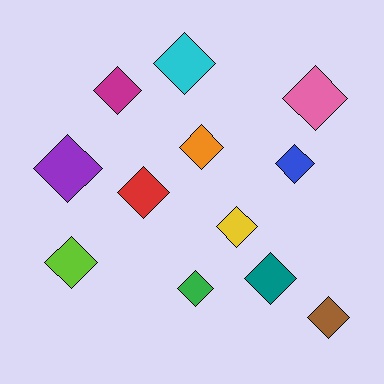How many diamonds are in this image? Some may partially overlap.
There are 12 diamonds.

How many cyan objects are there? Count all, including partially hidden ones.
There is 1 cyan object.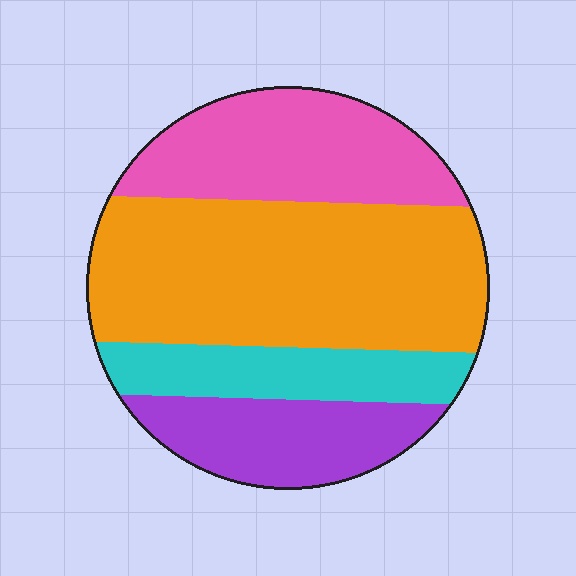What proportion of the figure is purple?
Purple covers about 15% of the figure.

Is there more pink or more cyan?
Pink.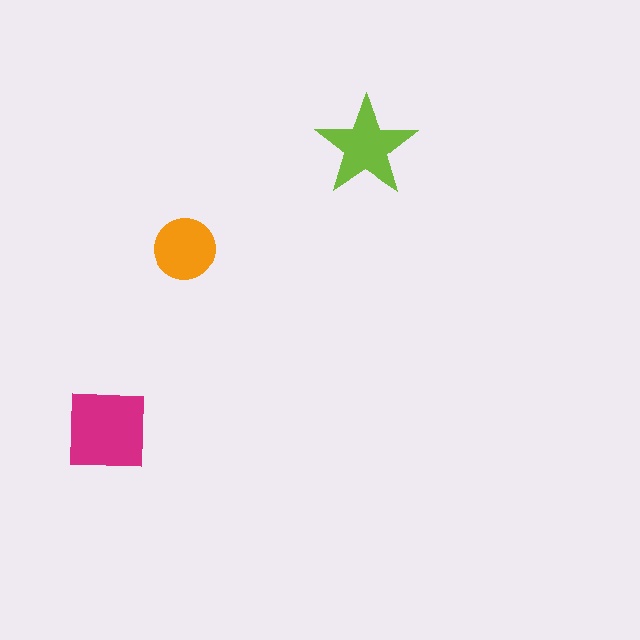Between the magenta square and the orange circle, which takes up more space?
The magenta square.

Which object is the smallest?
The orange circle.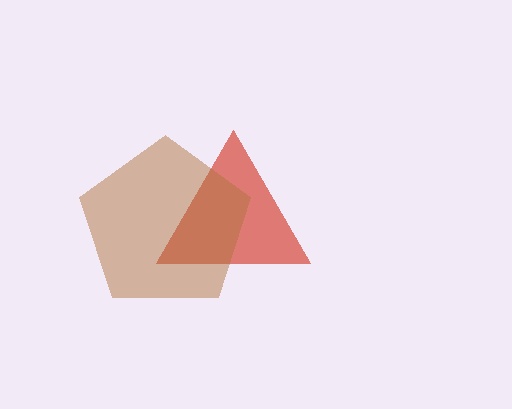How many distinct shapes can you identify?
There are 2 distinct shapes: a red triangle, a brown pentagon.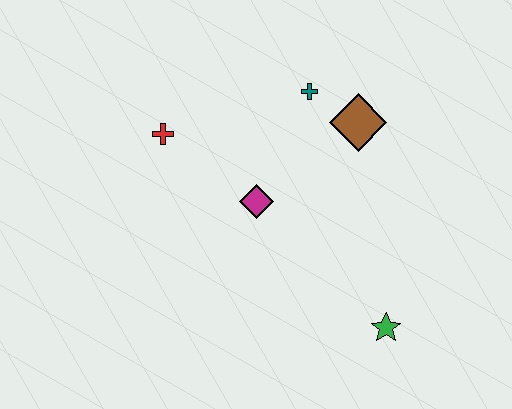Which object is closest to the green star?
The magenta diamond is closest to the green star.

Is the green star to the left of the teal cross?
No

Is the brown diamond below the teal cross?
Yes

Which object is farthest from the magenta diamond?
The green star is farthest from the magenta diamond.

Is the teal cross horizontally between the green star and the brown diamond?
No